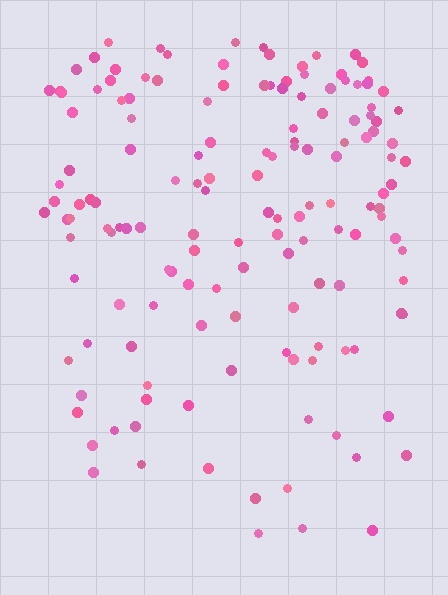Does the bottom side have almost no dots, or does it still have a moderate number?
Still a moderate number, just noticeably fewer than the top.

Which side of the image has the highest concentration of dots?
The top.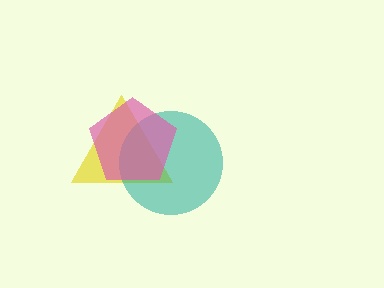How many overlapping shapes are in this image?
There are 3 overlapping shapes in the image.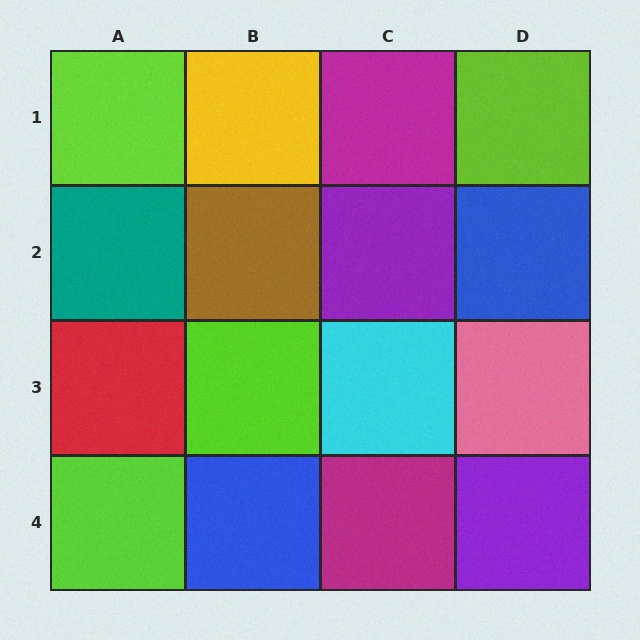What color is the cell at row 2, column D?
Blue.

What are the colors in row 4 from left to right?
Lime, blue, magenta, purple.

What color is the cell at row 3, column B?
Lime.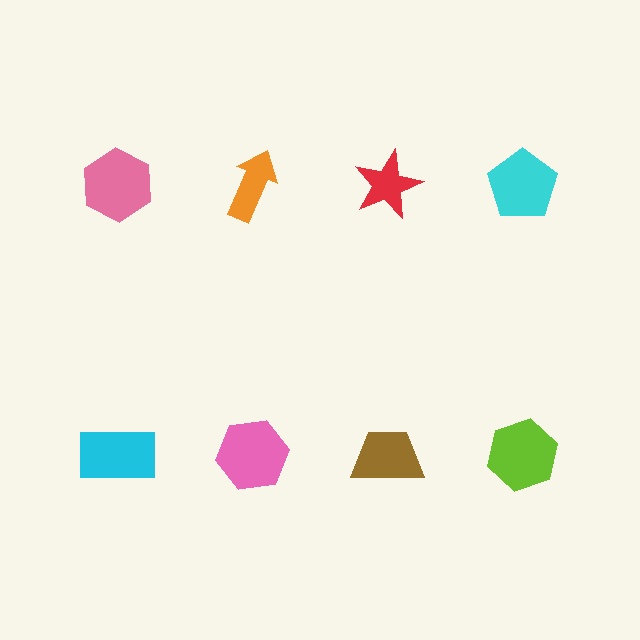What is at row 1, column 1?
A pink hexagon.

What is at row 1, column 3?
A red star.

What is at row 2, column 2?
A pink hexagon.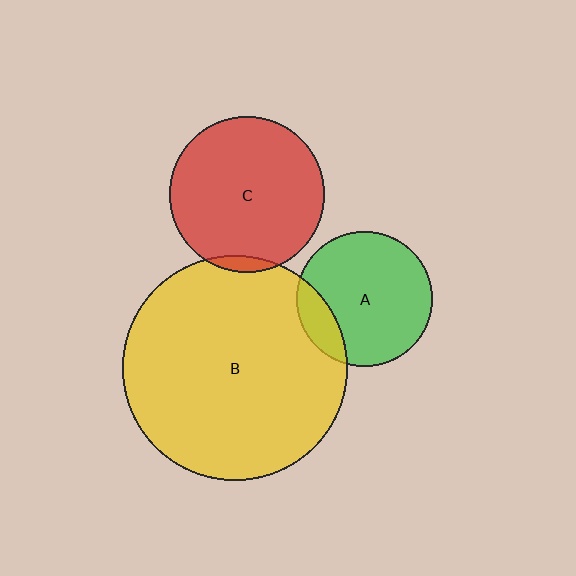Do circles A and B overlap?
Yes.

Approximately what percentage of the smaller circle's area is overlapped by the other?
Approximately 15%.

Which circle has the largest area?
Circle B (yellow).